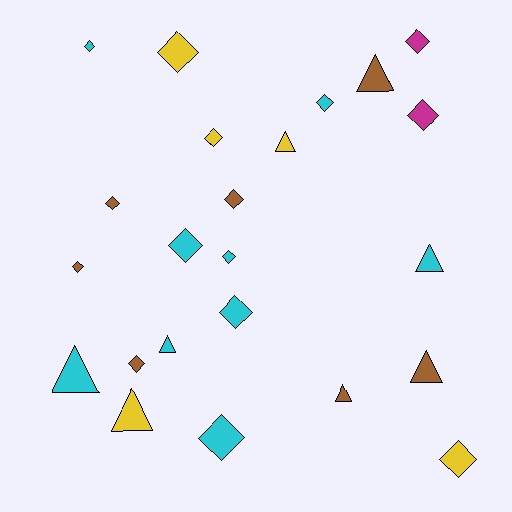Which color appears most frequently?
Cyan, with 9 objects.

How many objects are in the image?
There are 23 objects.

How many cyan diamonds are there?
There are 6 cyan diamonds.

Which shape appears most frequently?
Diamond, with 15 objects.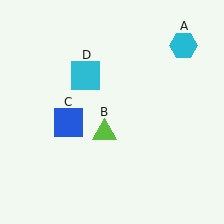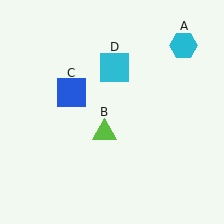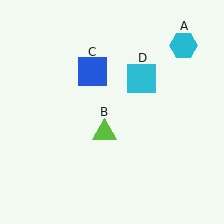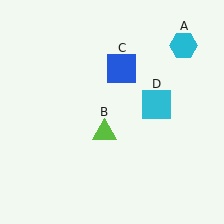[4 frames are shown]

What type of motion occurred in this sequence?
The blue square (object C), cyan square (object D) rotated clockwise around the center of the scene.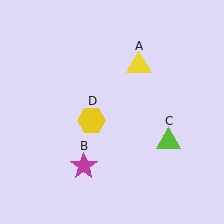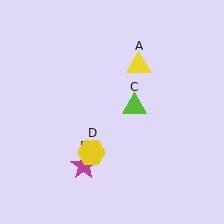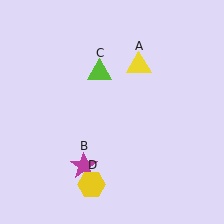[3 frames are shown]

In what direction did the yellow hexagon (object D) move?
The yellow hexagon (object D) moved down.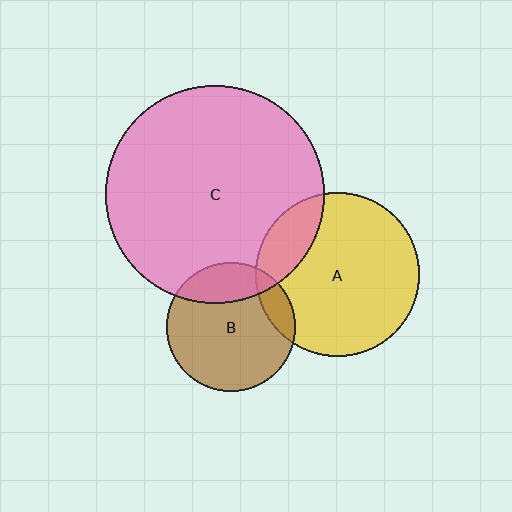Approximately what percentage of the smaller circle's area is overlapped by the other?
Approximately 20%.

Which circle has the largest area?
Circle C (pink).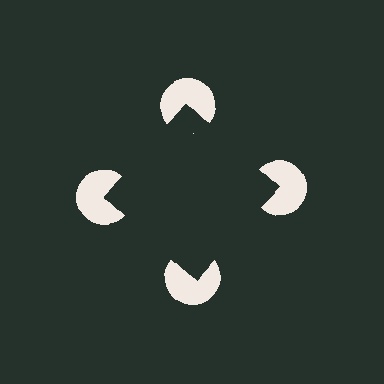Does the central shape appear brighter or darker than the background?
It typically appears slightly darker than the background, even though no actual brightness change is drawn.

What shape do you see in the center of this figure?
An illusory square — its edges are inferred from the aligned wedge cuts in the pac-man discs, not physically drawn.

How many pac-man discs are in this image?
There are 4 — one at each vertex of the illusory square.